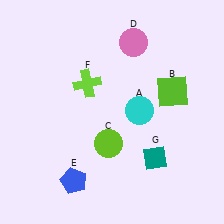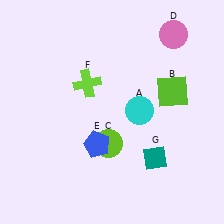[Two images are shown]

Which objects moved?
The objects that moved are: the pink circle (D), the blue pentagon (E).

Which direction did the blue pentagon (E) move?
The blue pentagon (E) moved up.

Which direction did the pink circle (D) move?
The pink circle (D) moved right.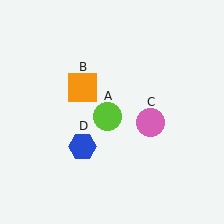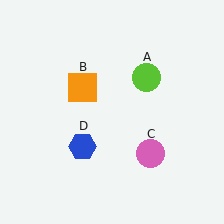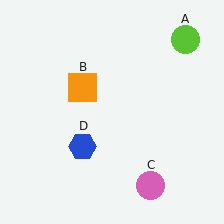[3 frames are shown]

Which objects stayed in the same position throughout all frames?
Orange square (object B) and blue hexagon (object D) remained stationary.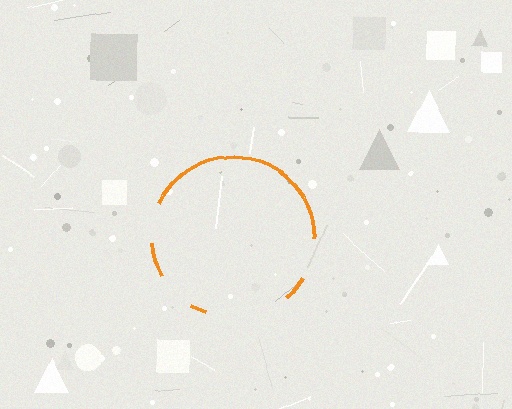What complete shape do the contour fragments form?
The contour fragments form a circle.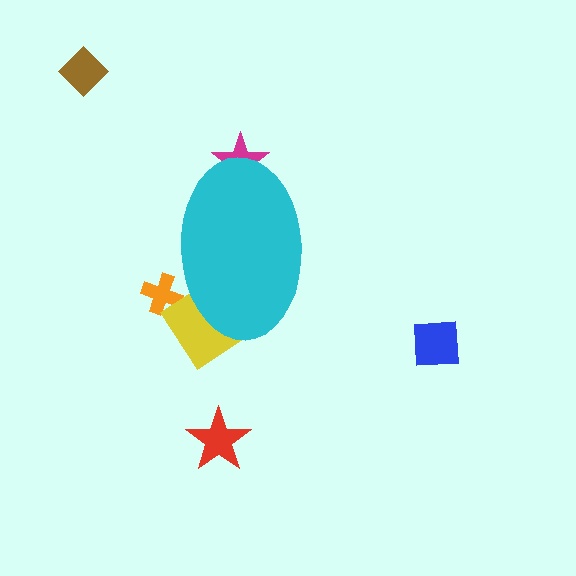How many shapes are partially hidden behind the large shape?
3 shapes are partially hidden.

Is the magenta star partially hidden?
Yes, the magenta star is partially hidden behind the cyan ellipse.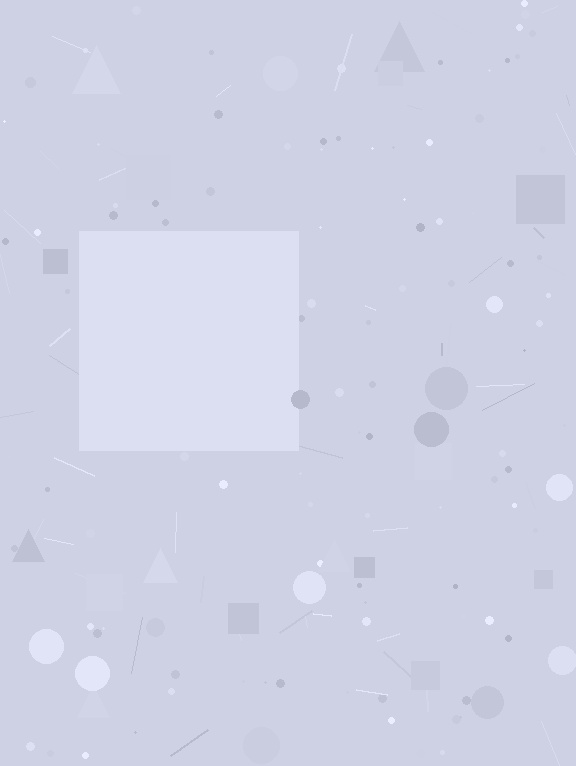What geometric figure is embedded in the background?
A square is embedded in the background.